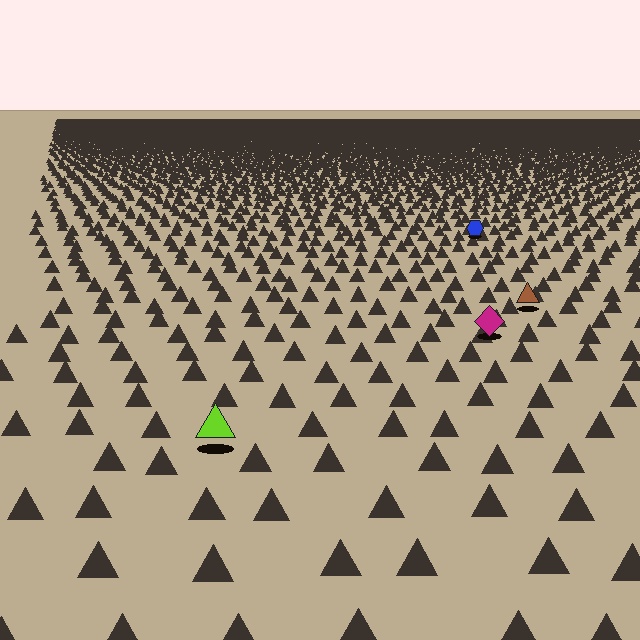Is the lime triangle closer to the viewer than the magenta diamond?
Yes. The lime triangle is closer — you can tell from the texture gradient: the ground texture is coarser near it.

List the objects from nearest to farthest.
From nearest to farthest: the lime triangle, the magenta diamond, the brown triangle, the blue hexagon.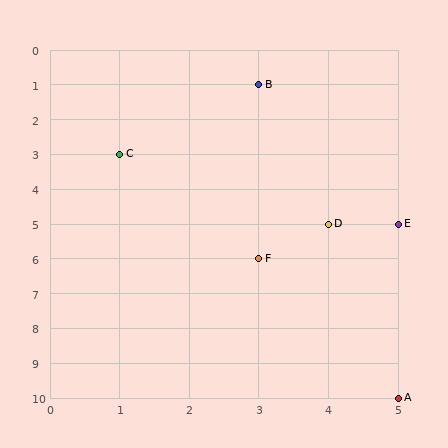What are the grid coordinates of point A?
Point A is at grid coordinates (5, 10).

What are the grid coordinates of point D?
Point D is at grid coordinates (4, 5).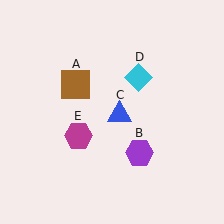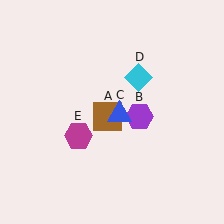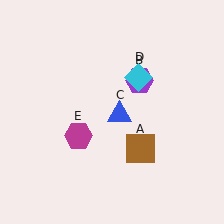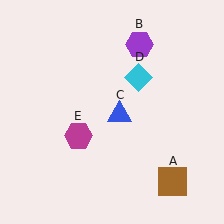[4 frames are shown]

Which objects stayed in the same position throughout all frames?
Blue triangle (object C) and cyan diamond (object D) and magenta hexagon (object E) remained stationary.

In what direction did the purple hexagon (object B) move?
The purple hexagon (object B) moved up.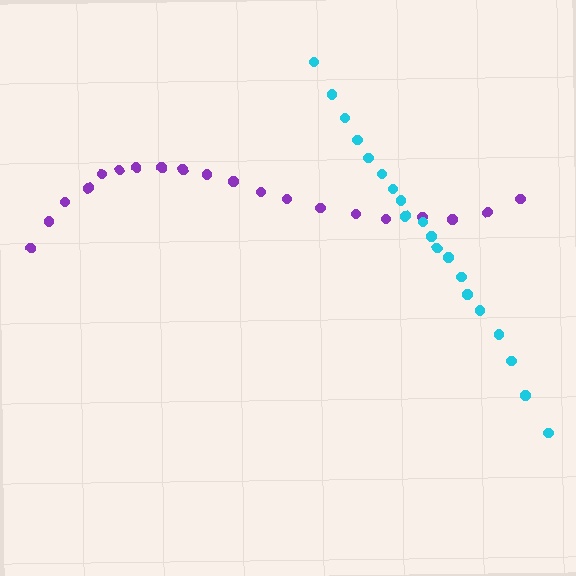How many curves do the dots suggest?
There are 2 distinct paths.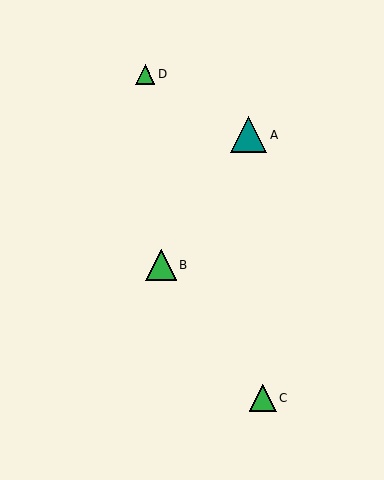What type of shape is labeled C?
Shape C is a green triangle.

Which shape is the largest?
The teal triangle (labeled A) is the largest.